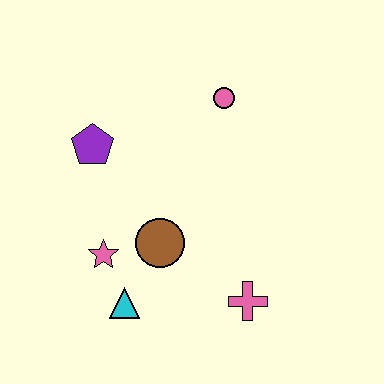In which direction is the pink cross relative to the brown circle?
The pink cross is to the right of the brown circle.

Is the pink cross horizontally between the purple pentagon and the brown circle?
No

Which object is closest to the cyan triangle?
The pink star is closest to the cyan triangle.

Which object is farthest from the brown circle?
The pink circle is farthest from the brown circle.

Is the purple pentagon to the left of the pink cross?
Yes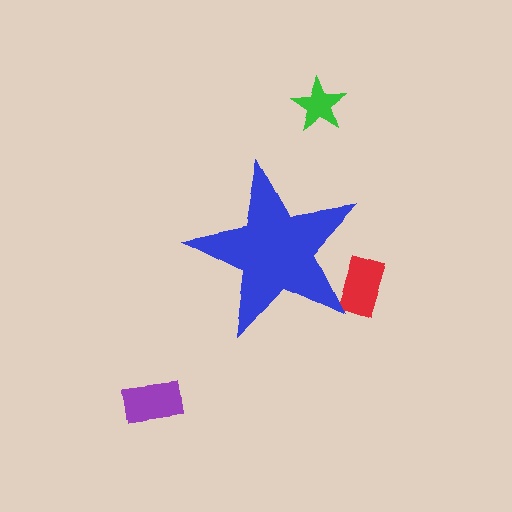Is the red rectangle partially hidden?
Yes, the red rectangle is partially hidden behind the blue star.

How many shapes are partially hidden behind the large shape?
1 shape is partially hidden.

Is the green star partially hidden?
No, the green star is fully visible.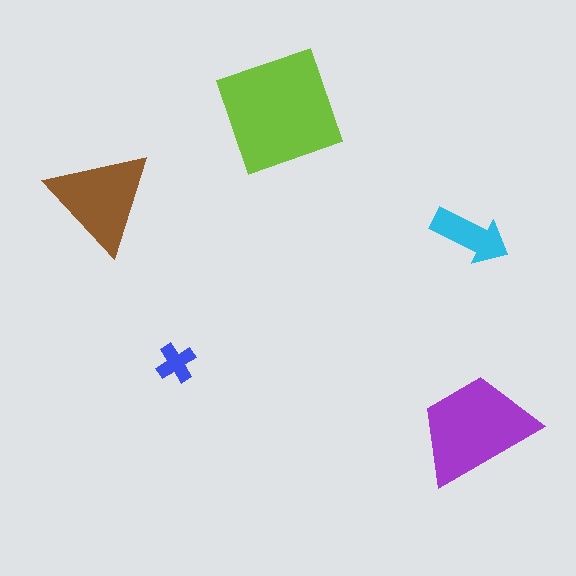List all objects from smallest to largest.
The blue cross, the cyan arrow, the brown triangle, the purple trapezoid, the lime square.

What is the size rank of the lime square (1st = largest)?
1st.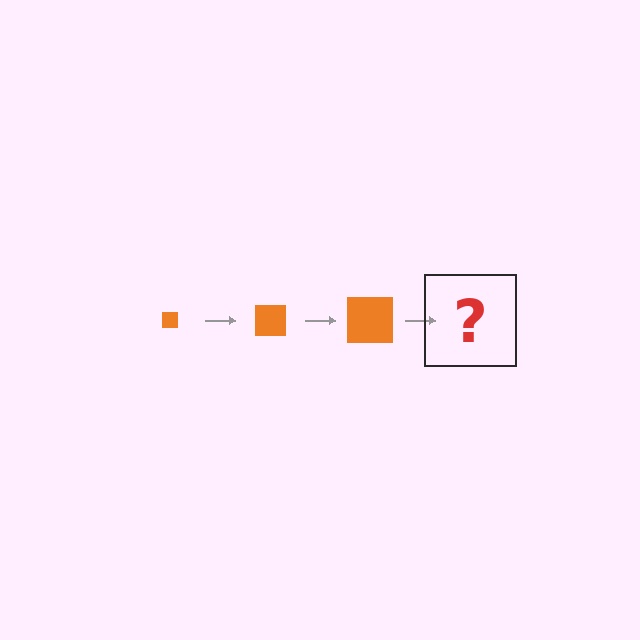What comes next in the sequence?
The next element should be an orange square, larger than the previous one.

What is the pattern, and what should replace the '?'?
The pattern is that the square gets progressively larger each step. The '?' should be an orange square, larger than the previous one.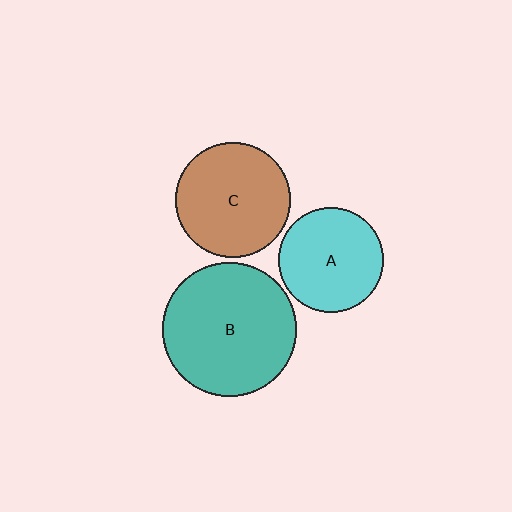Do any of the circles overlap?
No, none of the circles overlap.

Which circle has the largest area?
Circle B (teal).